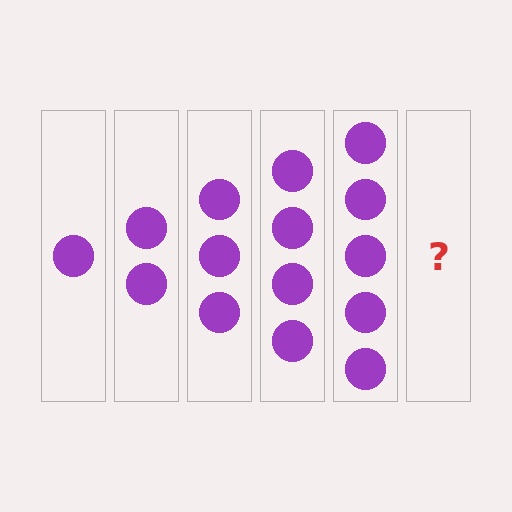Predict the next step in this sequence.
The next step is 6 circles.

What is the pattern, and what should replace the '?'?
The pattern is that each step adds one more circle. The '?' should be 6 circles.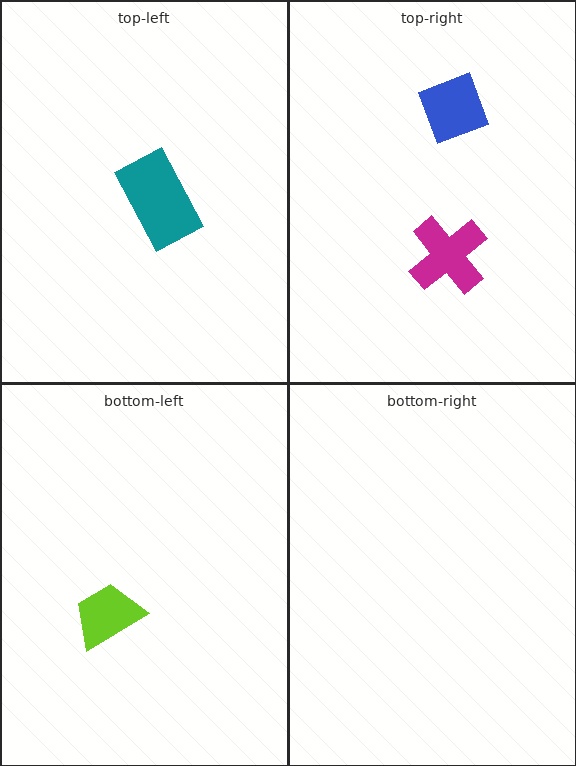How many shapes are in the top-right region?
2.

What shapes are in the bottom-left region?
The lime trapezoid.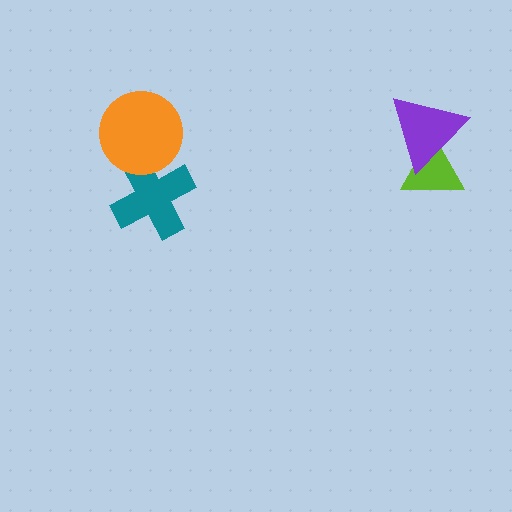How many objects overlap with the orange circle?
1 object overlaps with the orange circle.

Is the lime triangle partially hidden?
Yes, it is partially covered by another shape.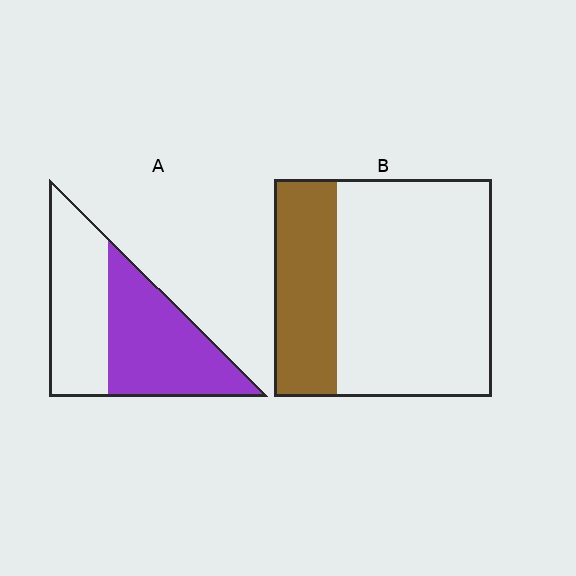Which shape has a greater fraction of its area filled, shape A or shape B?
Shape A.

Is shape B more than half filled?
No.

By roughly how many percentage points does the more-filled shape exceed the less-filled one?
By roughly 25 percentage points (A over B).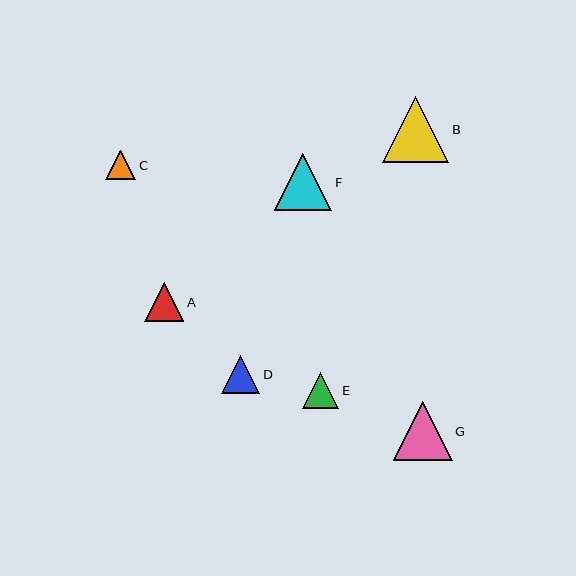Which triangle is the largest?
Triangle B is the largest with a size of approximately 66 pixels.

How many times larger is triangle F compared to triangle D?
Triangle F is approximately 1.5 times the size of triangle D.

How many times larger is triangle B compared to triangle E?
Triangle B is approximately 1.8 times the size of triangle E.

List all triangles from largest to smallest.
From largest to smallest: B, G, F, A, D, E, C.